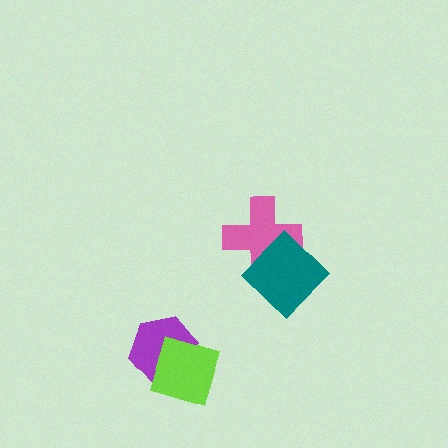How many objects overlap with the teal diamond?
1 object overlaps with the teal diamond.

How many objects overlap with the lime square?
1 object overlaps with the lime square.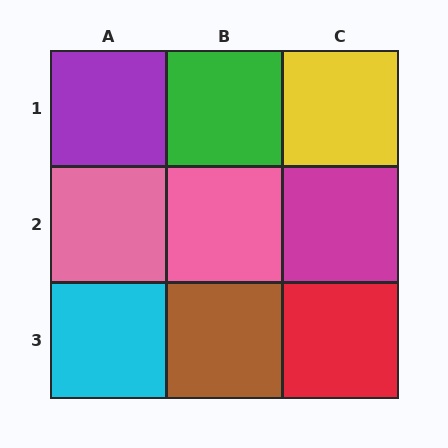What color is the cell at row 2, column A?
Pink.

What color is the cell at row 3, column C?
Red.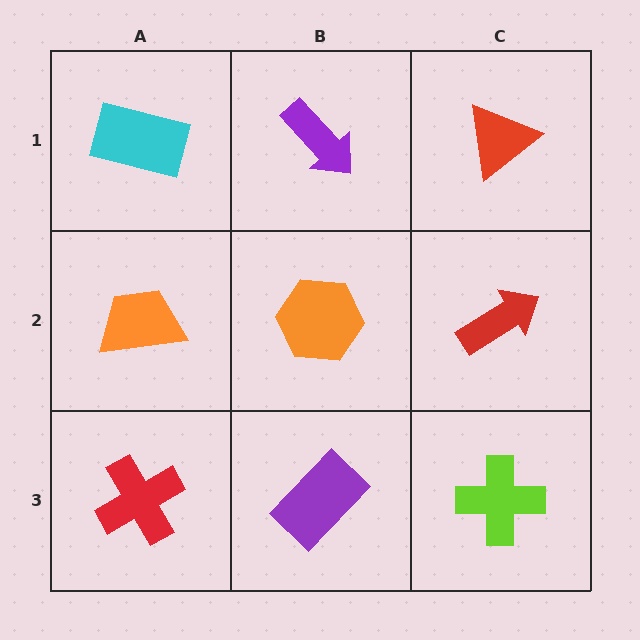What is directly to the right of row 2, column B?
A red arrow.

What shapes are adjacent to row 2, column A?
A cyan rectangle (row 1, column A), a red cross (row 3, column A), an orange hexagon (row 2, column B).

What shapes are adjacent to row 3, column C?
A red arrow (row 2, column C), a purple rectangle (row 3, column B).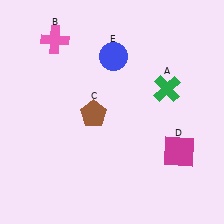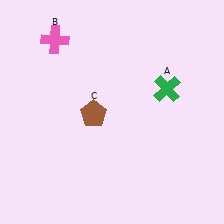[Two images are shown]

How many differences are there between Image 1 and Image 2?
There are 2 differences between the two images.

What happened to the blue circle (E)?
The blue circle (E) was removed in Image 2. It was in the top-right area of Image 1.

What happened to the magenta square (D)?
The magenta square (D) was removed in Image 2. It was in the bottom-right area of Image 1.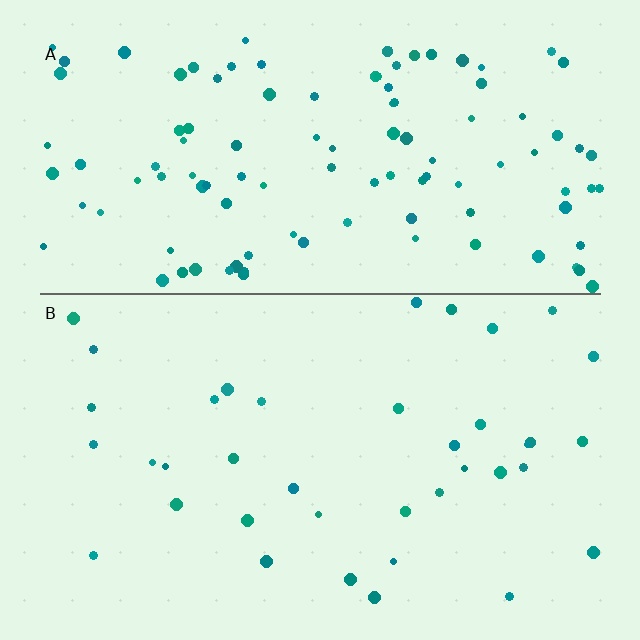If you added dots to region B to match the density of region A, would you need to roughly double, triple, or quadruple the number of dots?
Approximately triple.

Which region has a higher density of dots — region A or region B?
A (the top).